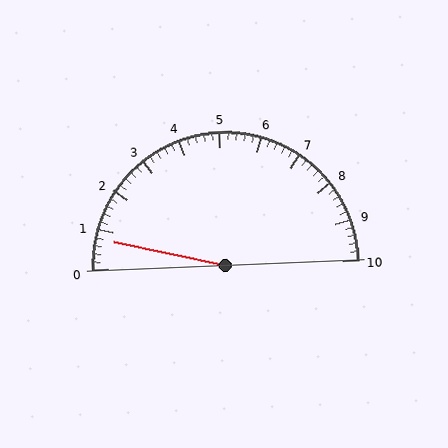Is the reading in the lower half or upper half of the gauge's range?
The reading is in the lower half of the range (0 to 10).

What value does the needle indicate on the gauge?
The needle indicates approximately 0.8.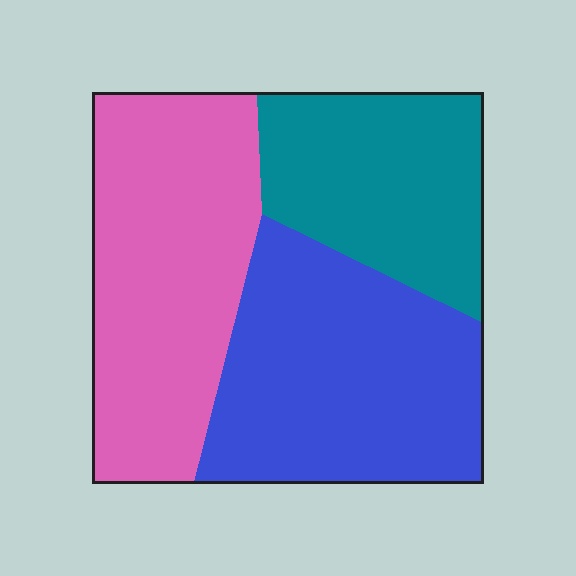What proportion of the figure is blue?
Blue takes up between a quarter and a half of the figure.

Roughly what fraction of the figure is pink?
Pink covers 37% of the figure.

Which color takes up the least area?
Teal, at roughly 25%.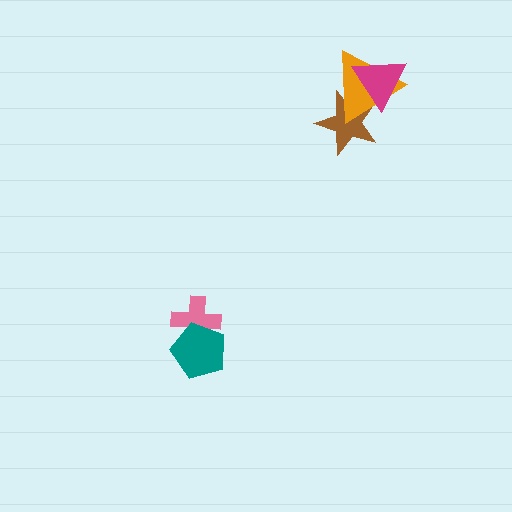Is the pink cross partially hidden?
Yes, it is partially covered by another shape.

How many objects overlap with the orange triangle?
2 objects overlap with the orange triangle.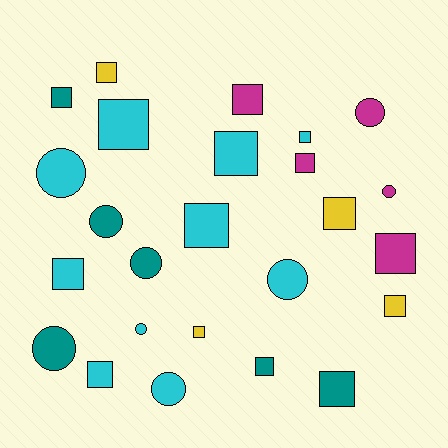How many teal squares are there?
There are 3 teal squares.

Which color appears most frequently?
Cyan, with 10 objects.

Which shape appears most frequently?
Square, with 16 objects.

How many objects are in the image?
There are 25 objects.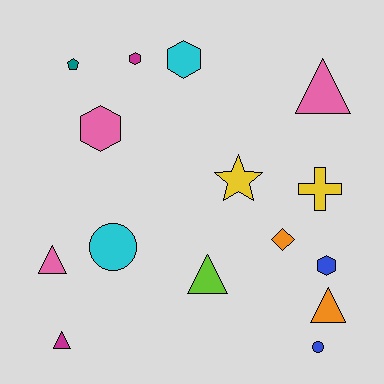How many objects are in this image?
There are 15 objects.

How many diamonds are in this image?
There is 1 diamond.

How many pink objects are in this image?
There are 3 pink objects.